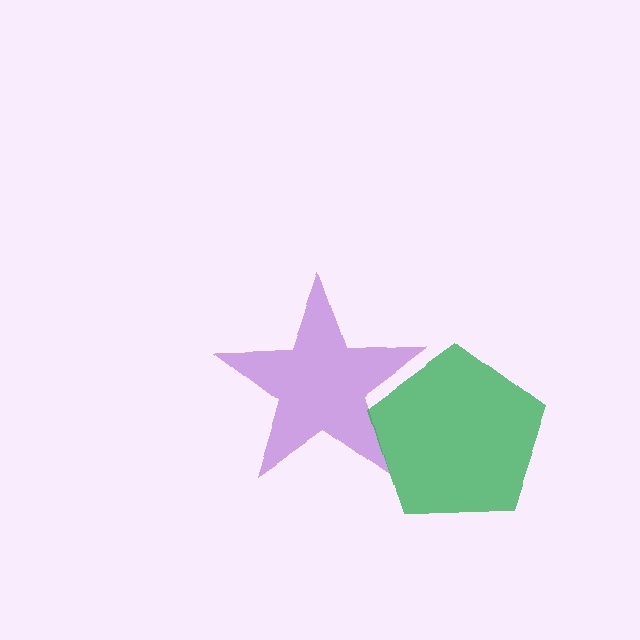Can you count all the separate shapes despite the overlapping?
Yes, there are 2 separate shapes.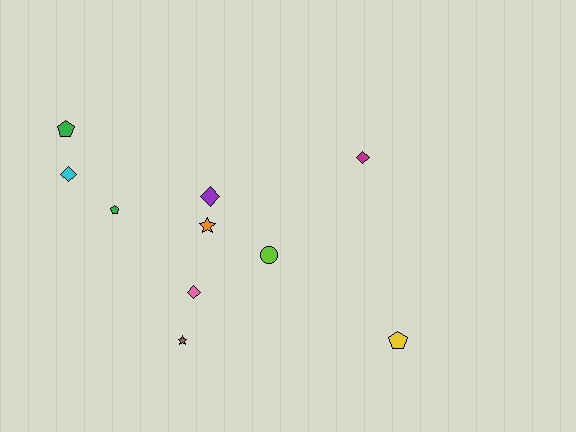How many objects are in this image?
There are 10 objects.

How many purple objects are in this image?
There is 1 purple object.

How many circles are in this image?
There is 1 circle.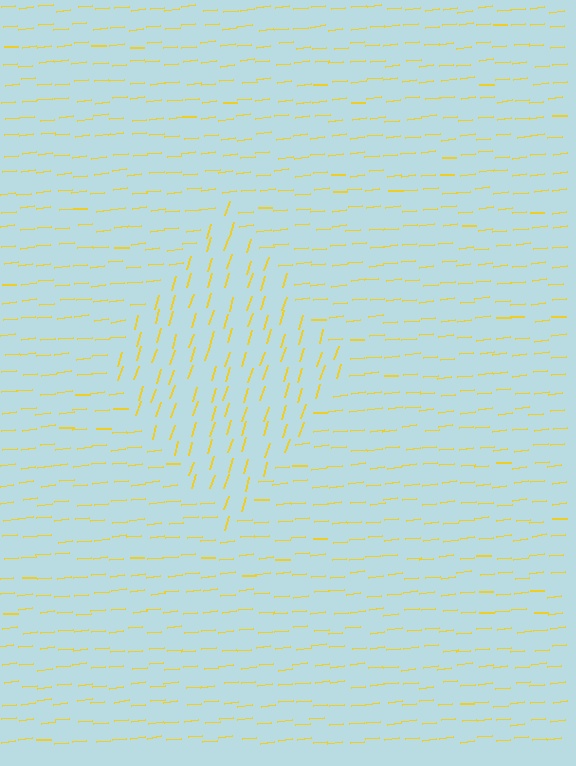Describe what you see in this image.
The image is filled with small yellow line segments. A diamond region in the image has lines oriented differently from the surrounding lines, creating a visible texture boundary.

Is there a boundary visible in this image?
Yes, there is a texture boundary formed by a change in line orientation.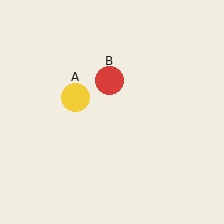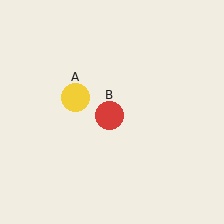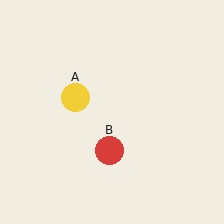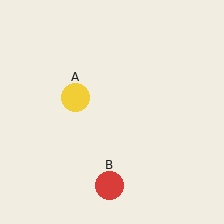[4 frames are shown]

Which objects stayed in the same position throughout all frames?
Yellow circle (object A) remained stationary.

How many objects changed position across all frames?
1 object changed position: red circle (object B).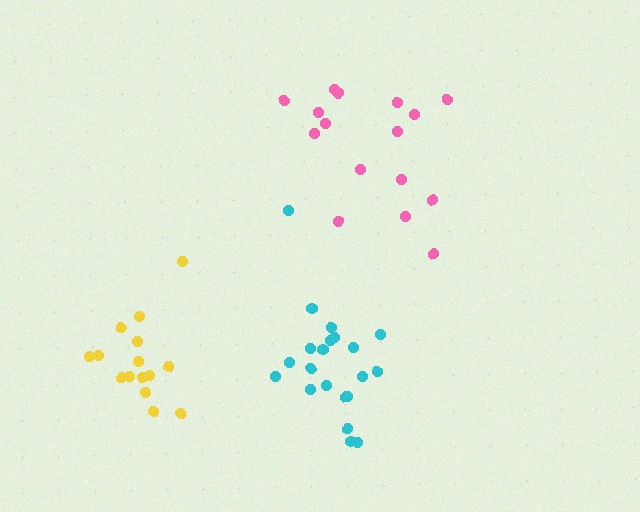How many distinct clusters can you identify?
There are 3 distinct clusters.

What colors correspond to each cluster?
The clusters are colored: pink, cyan, yellow.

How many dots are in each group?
Group 1: 16 dots, Group 2: 21 dots, Group 3: 15 dots (52 total).